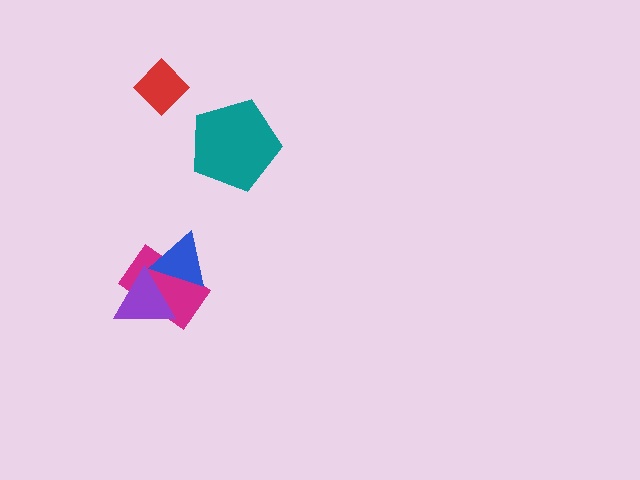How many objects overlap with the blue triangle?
2 objects overlap with the blue triangle.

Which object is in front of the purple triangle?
The blue triangle is in front of the purple triangle.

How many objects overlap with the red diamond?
0 objects overlap with the red diamond.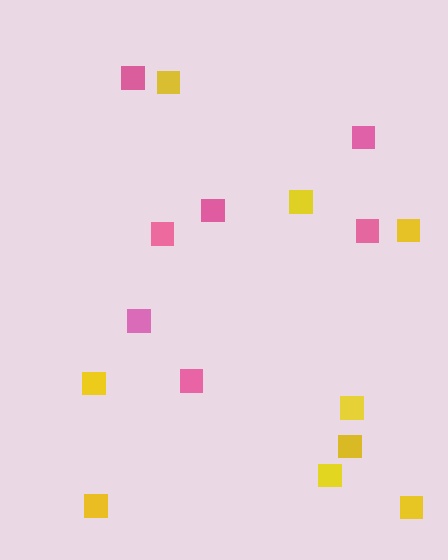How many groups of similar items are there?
There are 2 groups: one group of pink squares (7) and one group of yellow squares (9).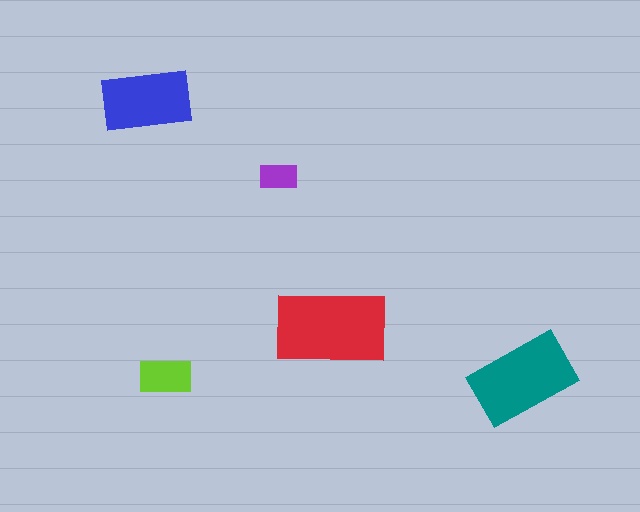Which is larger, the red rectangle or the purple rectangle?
The red one.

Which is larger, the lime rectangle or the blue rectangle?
The blue one.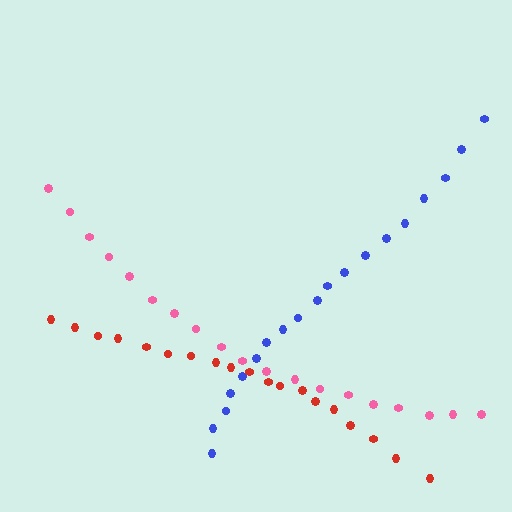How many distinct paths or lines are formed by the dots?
There are 3 distinct paths.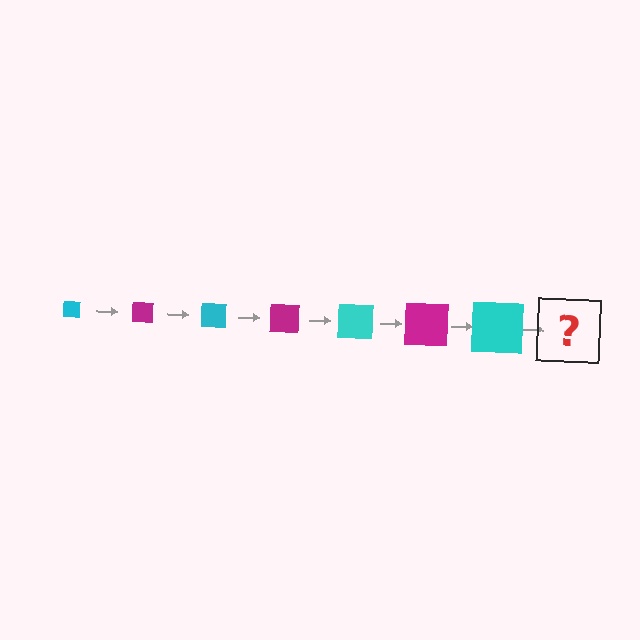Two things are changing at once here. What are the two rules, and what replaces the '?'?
The two rules are that the square grows larger each step and the color cycles through cyan and magenta. The '?' should be a magenta square, larger than the previous one.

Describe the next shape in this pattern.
It should be a magenta square, larger than the previous one.